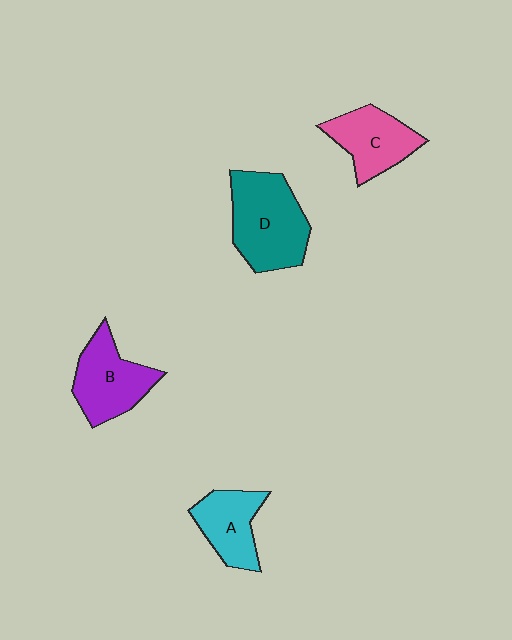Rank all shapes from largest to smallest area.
From largest to smallest: D (teal), B (purple), C (pink), A (cyan).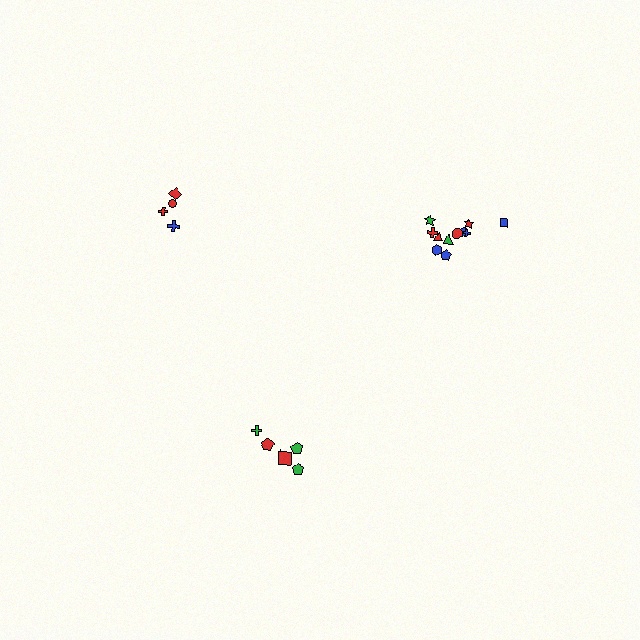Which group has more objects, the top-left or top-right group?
The top-right group.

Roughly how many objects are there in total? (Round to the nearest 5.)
Roughly 20 objects in total.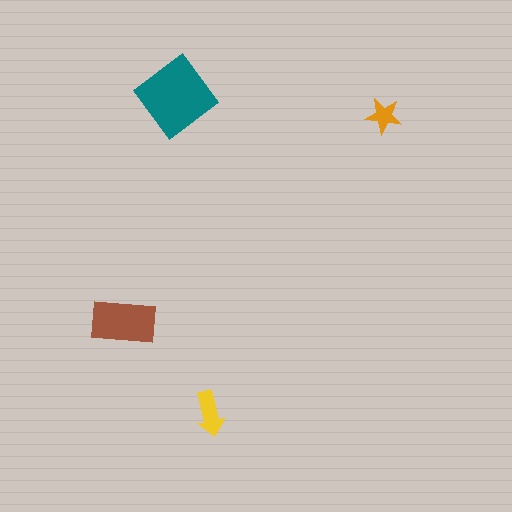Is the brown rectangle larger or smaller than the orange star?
Larger.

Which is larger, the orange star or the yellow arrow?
The yellow arrow.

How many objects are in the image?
There are 4 objects in the image.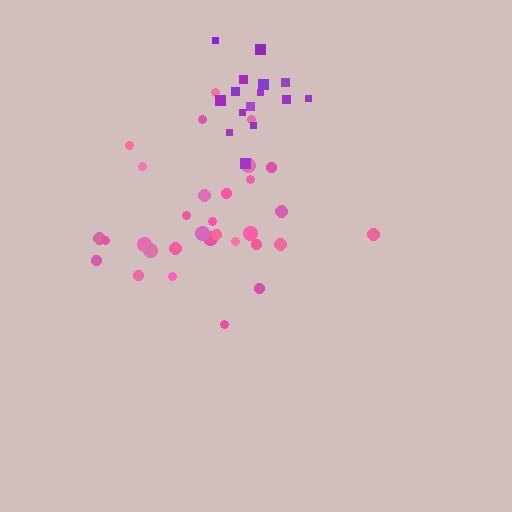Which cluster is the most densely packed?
Purple.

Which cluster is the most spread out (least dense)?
Pink.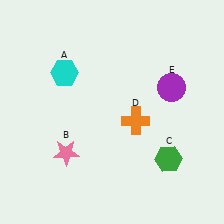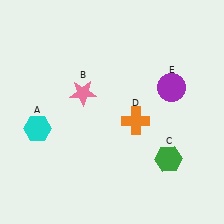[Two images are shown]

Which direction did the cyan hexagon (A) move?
The cyan hexagon (A) moved down.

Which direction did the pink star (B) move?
The pink star (B) moved up.